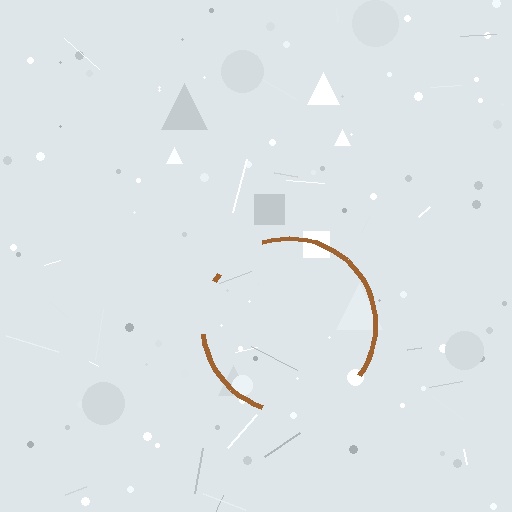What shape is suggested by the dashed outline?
The dashed outline suggests a circle.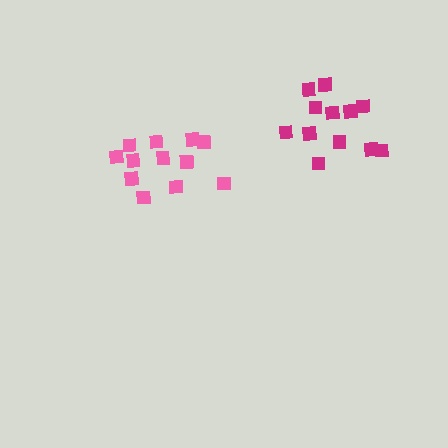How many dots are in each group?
Group 1: 12 dots, Group 2: 12 dots (24 total).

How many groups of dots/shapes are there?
There are 2 groups.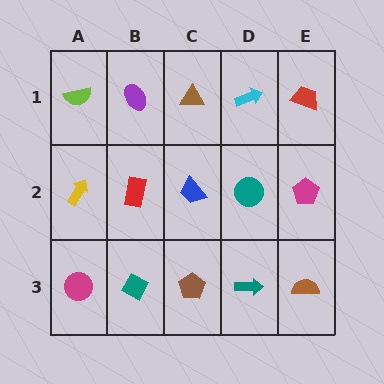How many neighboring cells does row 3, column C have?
3.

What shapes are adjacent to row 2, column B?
A purple ellipse (row 1, column B), a teal diamond (row 3, column B), a yellow arrow (row 2, column A), a blue trapezoid (row 2, column C).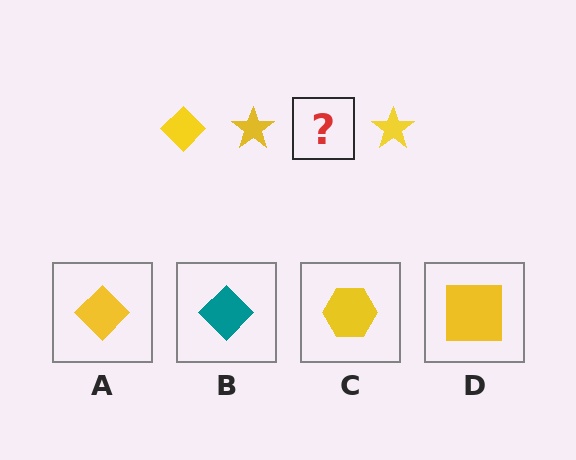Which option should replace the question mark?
Option A.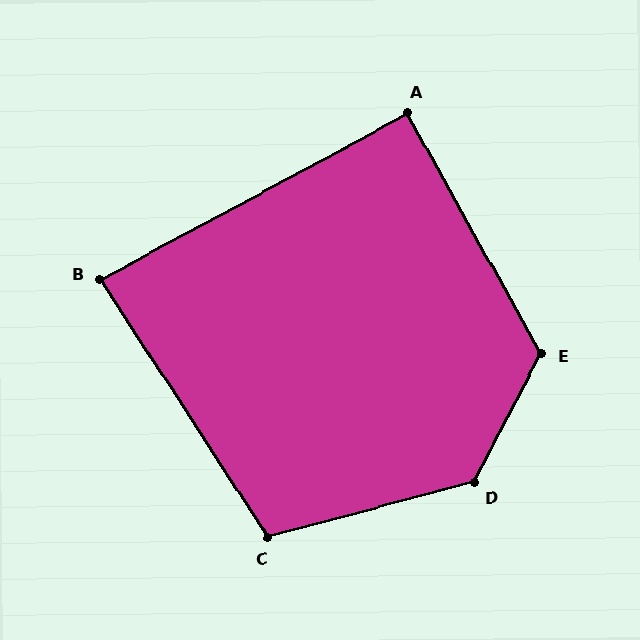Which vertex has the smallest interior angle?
B, at approximately 85 degrees.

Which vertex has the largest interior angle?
D, at approximately 132 degrees.